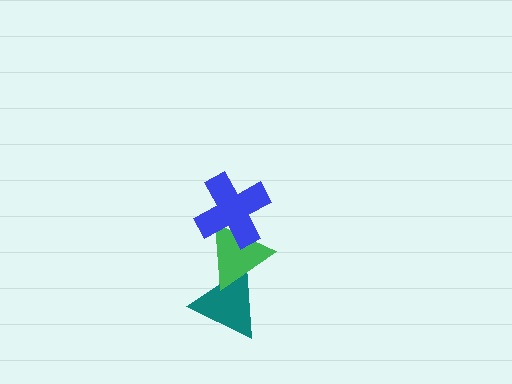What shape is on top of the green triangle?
The blue cross is on top of the green triangle.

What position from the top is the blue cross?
The blue cross is 1st from the top.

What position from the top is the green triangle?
The green triangle is 2nd from the top.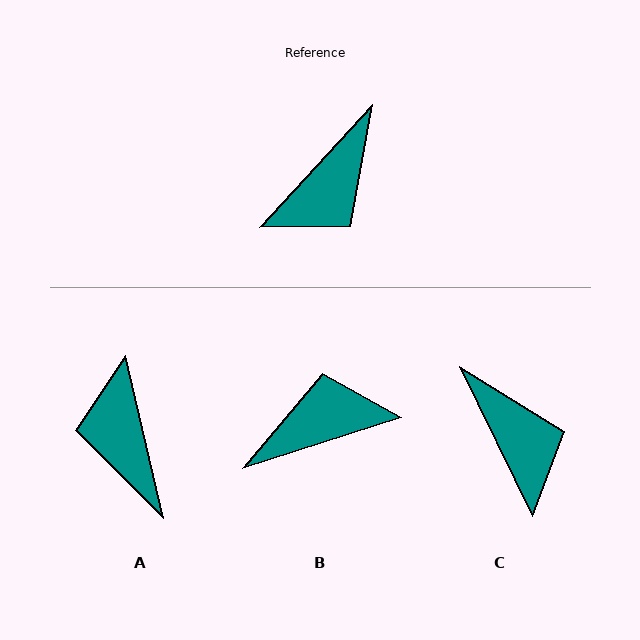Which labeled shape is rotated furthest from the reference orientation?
B, about 151 degrees away.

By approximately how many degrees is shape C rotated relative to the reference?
Approximately 69 degrees counter-clockwise.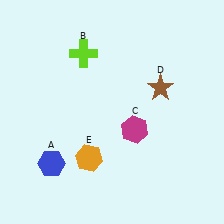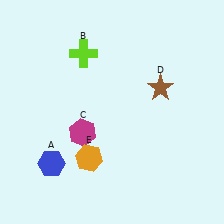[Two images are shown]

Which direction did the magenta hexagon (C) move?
The magenta hexagon (C) moved left.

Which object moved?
The magenta hexagon (C) moved left.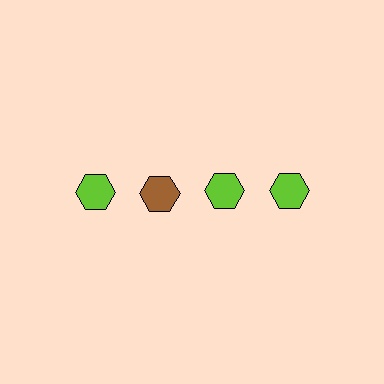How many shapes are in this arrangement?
There are 4 shapes arranged in a grid pattern.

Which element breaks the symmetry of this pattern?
The brown hexagon in the top row, second from left column breaks the symmetry. All other shapes are lime hexagons.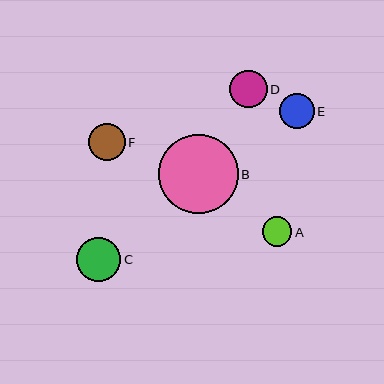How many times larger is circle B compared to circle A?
Circle B is approximately 2.7 times the size of circle A.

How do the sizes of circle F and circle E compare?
Circle F and circle E are approximately the same size.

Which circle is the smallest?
Circle A is the smallest with a size of approximately 29 pixels.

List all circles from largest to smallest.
From largest to smallest: B, C, D, F, E, A.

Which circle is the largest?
Circle B is the largest with a size of approximately 79 pixels.